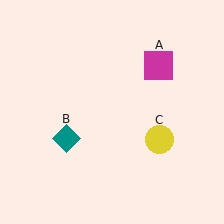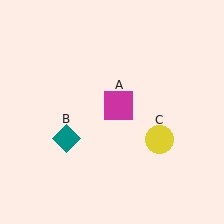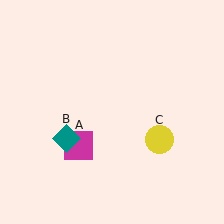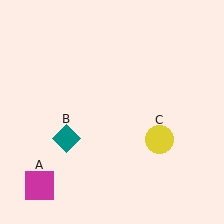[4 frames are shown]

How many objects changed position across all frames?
1 object changed position: magenta square (object A).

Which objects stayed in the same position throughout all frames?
Teal diamond (object B) and yellow circle (object C) remained stationary.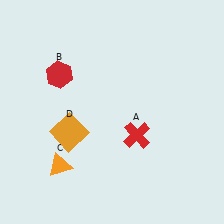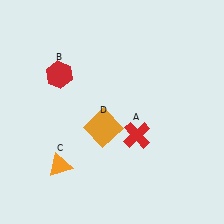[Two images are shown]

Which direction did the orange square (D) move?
The orange square (D) moved right.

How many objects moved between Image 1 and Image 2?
1 object moved between the two images.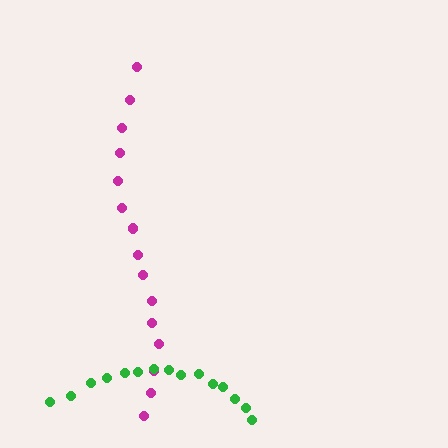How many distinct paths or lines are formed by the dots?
There are 2 distinct paths.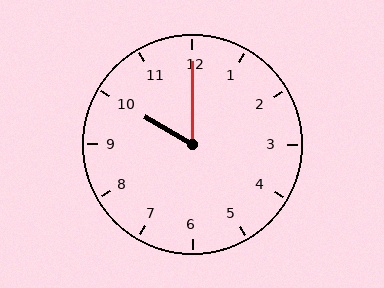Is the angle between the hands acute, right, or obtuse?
It is acute.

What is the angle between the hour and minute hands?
Approximately 60 degrees.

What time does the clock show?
10:00.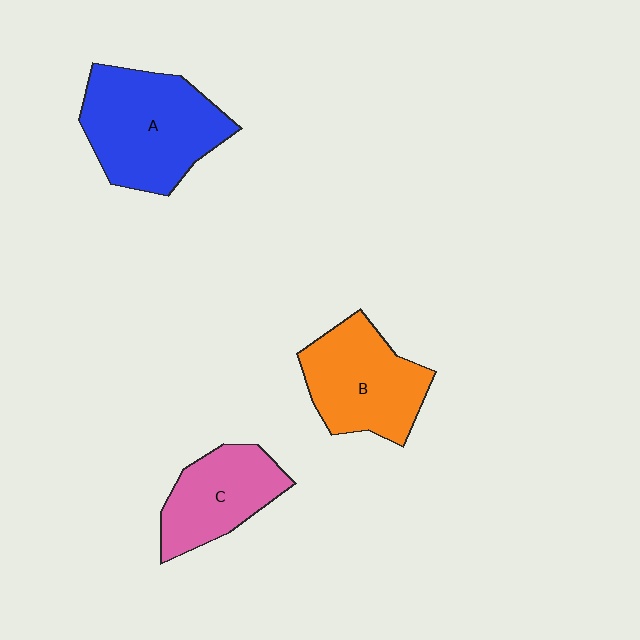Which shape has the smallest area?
Shape C (pink).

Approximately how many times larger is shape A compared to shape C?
Approximately 1.5 times.